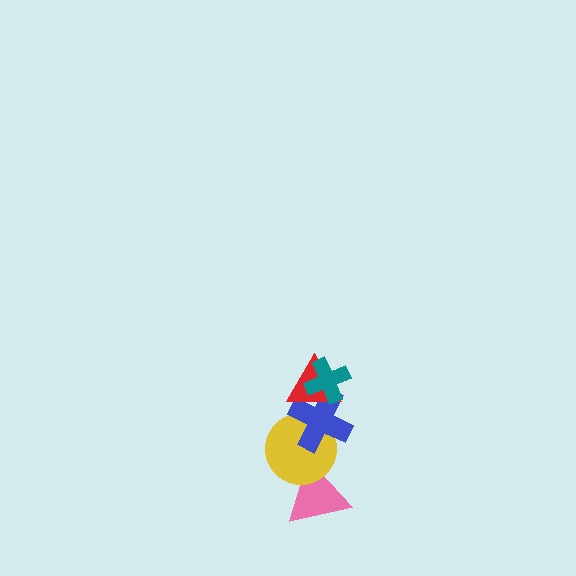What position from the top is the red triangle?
The red triangle is 2nd from the top.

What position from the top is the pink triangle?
The pink triangle is 5th from the top.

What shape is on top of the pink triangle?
The yellow circle is on top of the pink triangle.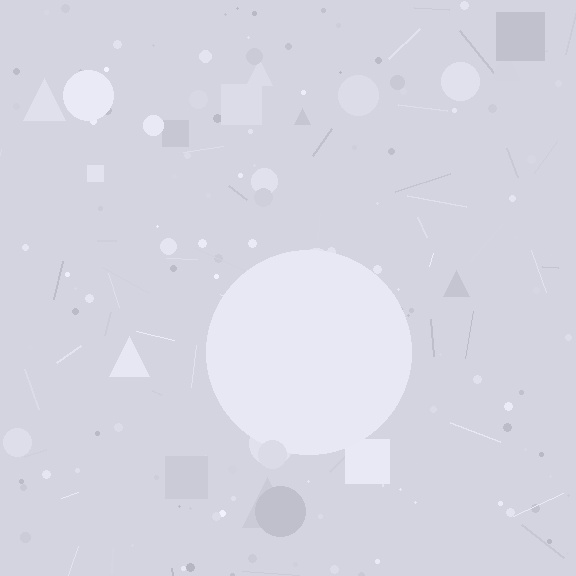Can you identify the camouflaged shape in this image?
The camouflaged shape is a circle.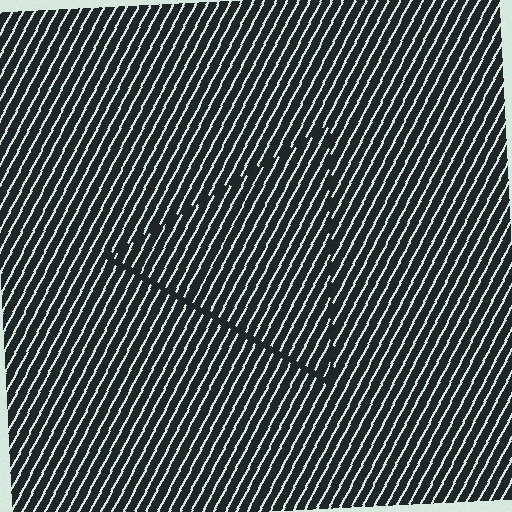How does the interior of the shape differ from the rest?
The interior of the shape contains the same grating, shifted by half a period — the contour is defined by the phase discontinuity where line-ends from the inner and outer gratings abut.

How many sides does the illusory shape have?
3 sides — the line-ends trace a triangle.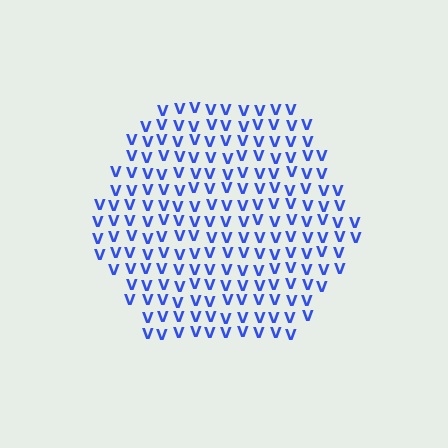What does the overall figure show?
The overall figure shows a hexagon.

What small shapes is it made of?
It is made of small letter V's.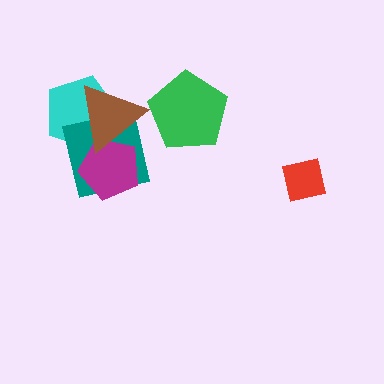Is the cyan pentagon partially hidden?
Yes, it is partially covered by another shape.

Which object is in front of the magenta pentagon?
The brown triangle is in front of the magenta pentagon.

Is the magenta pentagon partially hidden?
Yes, it is partially covered by another shape.